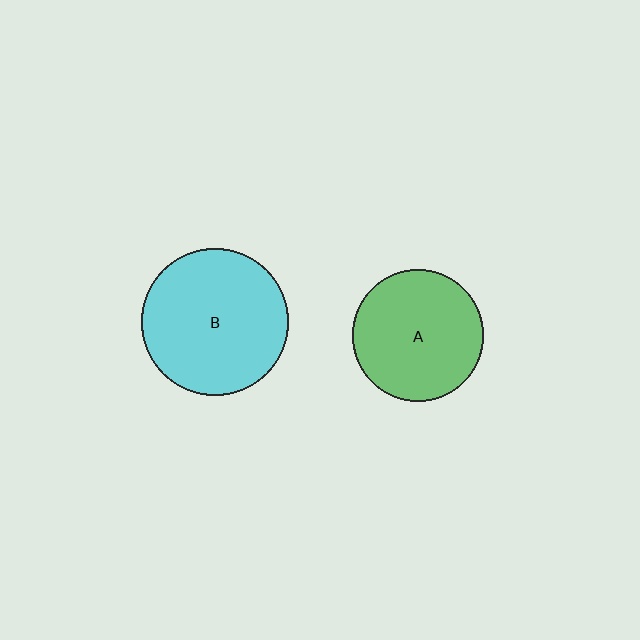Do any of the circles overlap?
No, none of the circles overlap.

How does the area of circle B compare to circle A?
Approximately 1.2 times.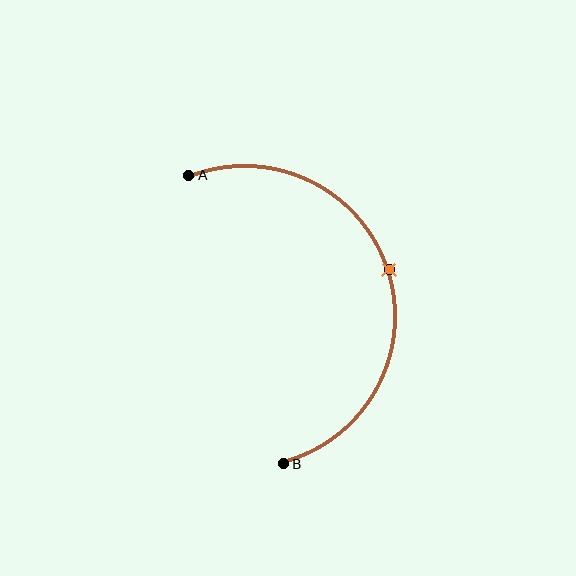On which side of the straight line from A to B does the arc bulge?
The arc bulges to the right of the straight line connecting A and B.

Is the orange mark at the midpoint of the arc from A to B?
Yes. The orange mark lies on the arc at equal arc-length from both A and B — it is the arc midpoint.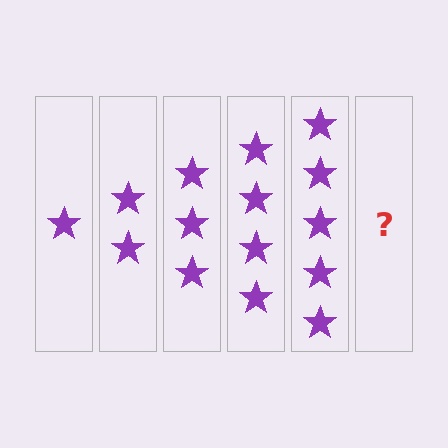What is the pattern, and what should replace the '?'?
The pattern is that each step adds one more star. The '?' should be 6 stars.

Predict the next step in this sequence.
The next step is 6 stars.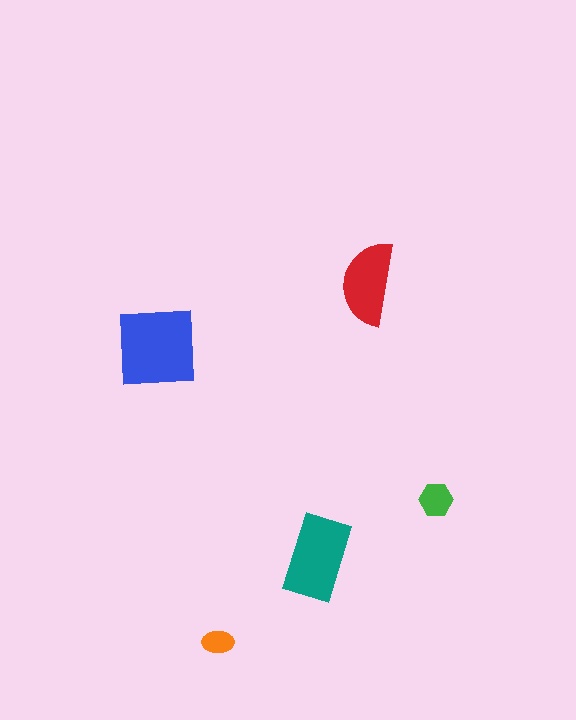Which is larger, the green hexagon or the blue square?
The blue square.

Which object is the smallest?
The orange ellipse.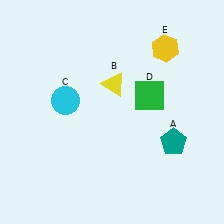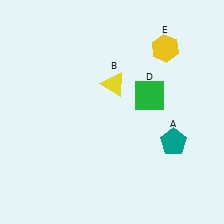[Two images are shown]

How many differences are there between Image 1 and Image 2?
There is 1 difference between the two images.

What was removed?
The cyan circle (C) was removed in Image 2.